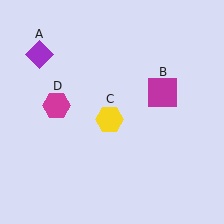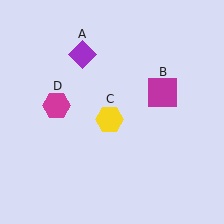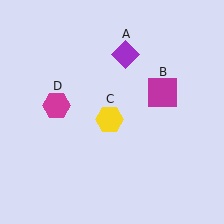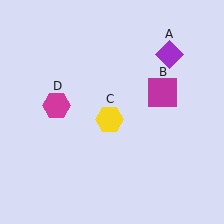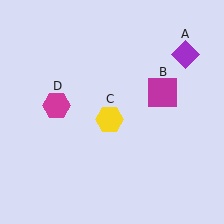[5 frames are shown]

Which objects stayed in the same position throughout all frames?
Magenta square (object B) and yellow hexagon (object C) and magenta hexagon (object D) remained stationary.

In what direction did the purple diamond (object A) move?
The purple diamond (object A) moved right.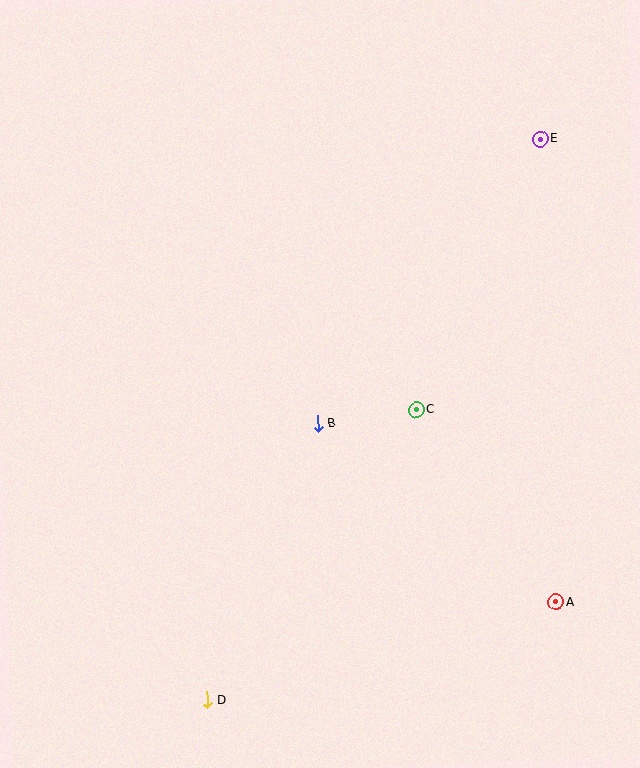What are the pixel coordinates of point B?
Point B is at (318, 423).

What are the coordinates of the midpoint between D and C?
The midpoint between D and C is at (312, 555).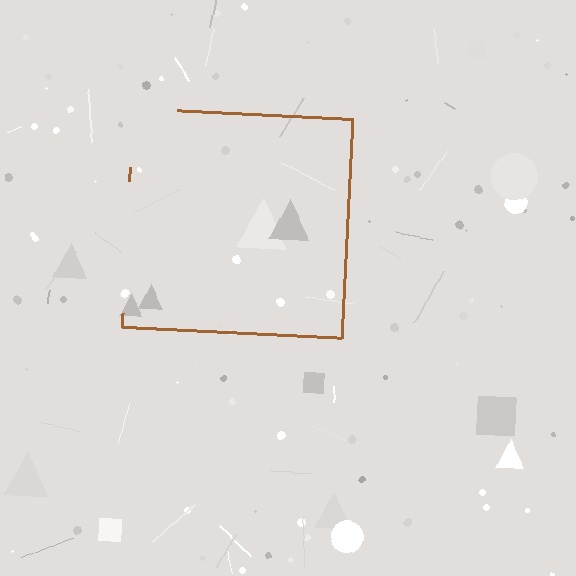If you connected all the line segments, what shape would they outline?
They would outline a square.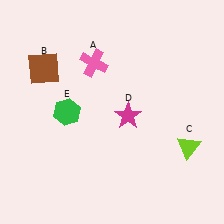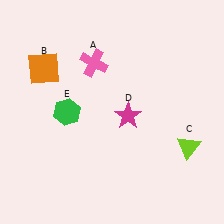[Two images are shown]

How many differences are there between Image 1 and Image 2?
There is 1 difference between the two images.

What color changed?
The square (B) changed from brown in Image 1 to orange in Image 2.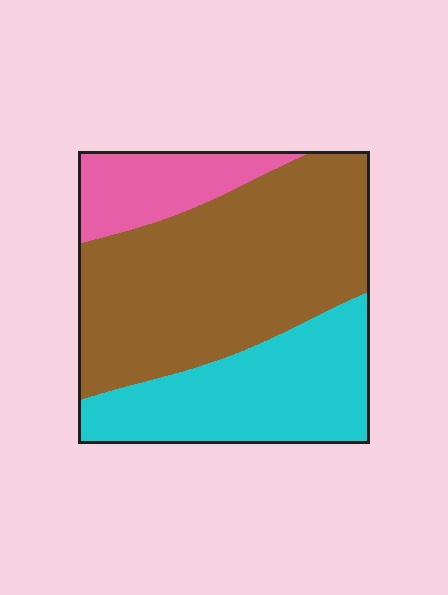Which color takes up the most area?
Brown, at roughly 55%.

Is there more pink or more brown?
Brown.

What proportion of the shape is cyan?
Cyan covers roughly 30% of the shape.